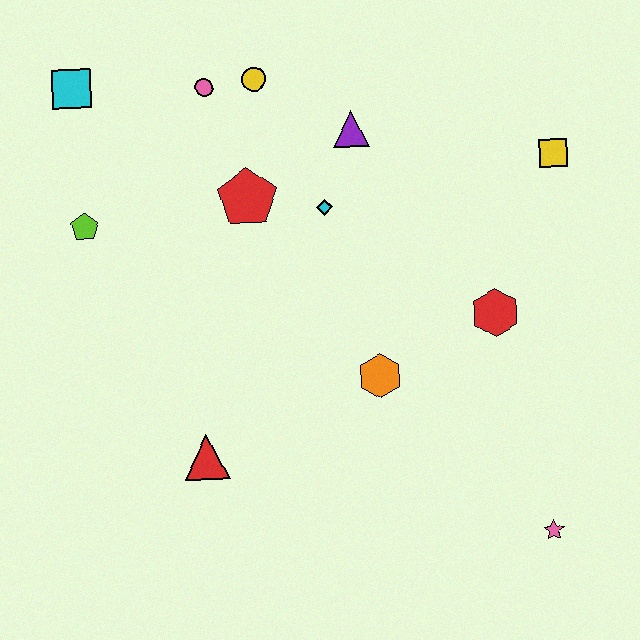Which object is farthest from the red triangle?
The yellow square is farthest from the red triangle.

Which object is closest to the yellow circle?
The pink circle is closest to the yellow circle.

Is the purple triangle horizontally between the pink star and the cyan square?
Yes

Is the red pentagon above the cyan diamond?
Yes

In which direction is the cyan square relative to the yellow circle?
The cyan square is to the left of the yellow circle.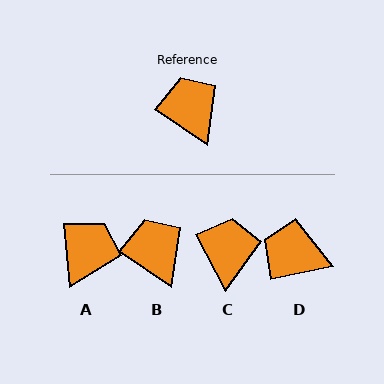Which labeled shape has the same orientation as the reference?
B.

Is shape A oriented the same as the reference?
No, it is off by about 50 degrees.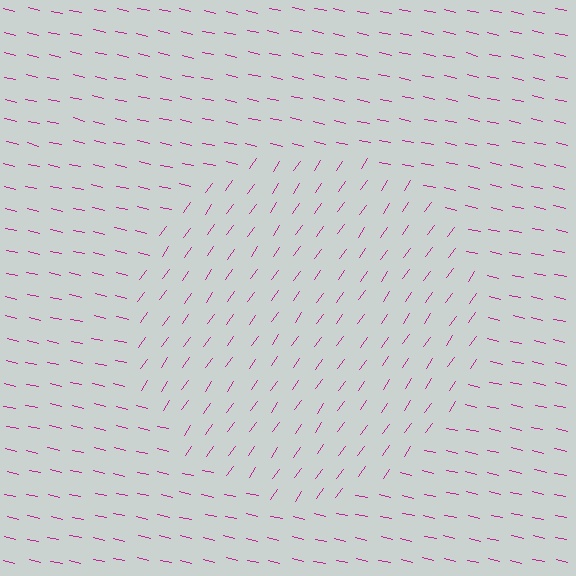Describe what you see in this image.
The image is filled with small magenta line segments. A circle region in the image has lines oriented differently from the surrounding lines, creating a visible texture boundary.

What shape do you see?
I see a circle.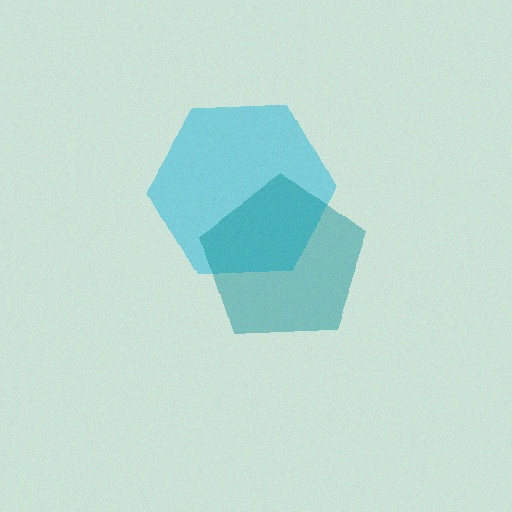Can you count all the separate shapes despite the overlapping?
Yes, there are 2 separate shapes.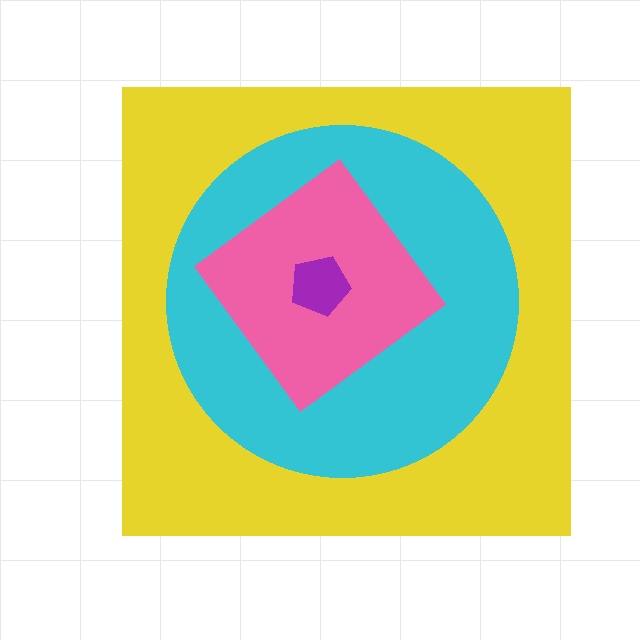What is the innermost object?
The purple pentagon.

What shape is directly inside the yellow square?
The cyan circle.